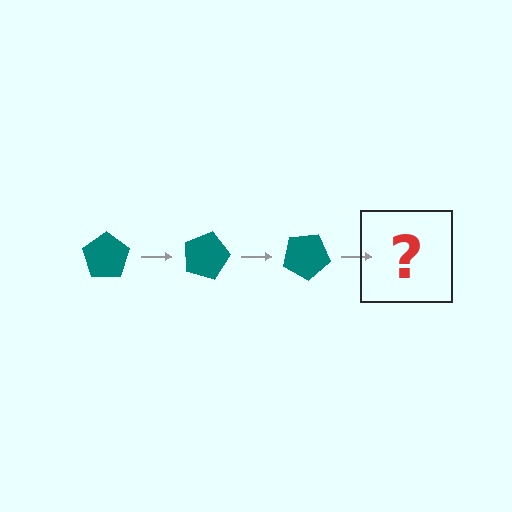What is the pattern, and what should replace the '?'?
The pattern is that the pentagon rotates 15 degrees each step. The '?' should be a teal pentagon rotated 45 degrees.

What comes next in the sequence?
The next element should be a teal pentagon rotated 45 degrees.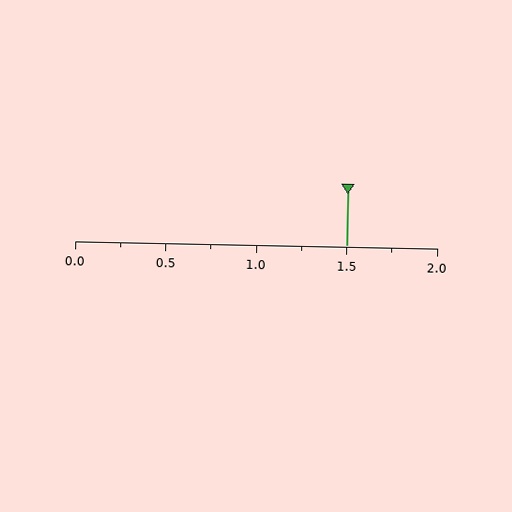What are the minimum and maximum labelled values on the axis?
The axis runs from 0.0 to 2.0.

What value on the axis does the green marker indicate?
The marker indicates approximately 1.5.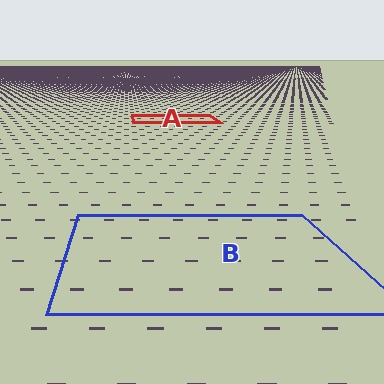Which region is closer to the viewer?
Region B is closer. The texture elements there are larger and more spread out.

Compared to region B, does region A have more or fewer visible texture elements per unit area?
Region A has more texture elements per unit area — they are packed more densely because it is farther away.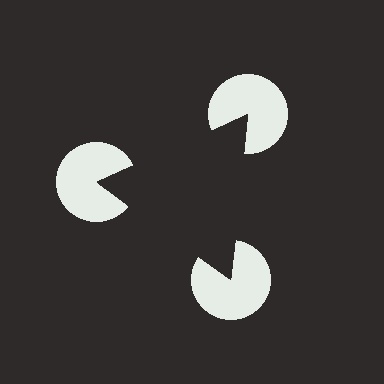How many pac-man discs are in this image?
There are 3 — one at each vertex of the illusory triangle.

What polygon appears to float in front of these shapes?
An illusory triangle — its edges are inferred from the aligned wedge cuts in the pac-man discs, not physically drawn.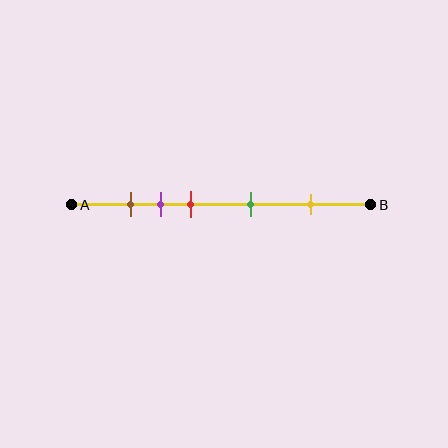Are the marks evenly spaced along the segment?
No, the marks are not evenly spaced.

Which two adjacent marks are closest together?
The brown and purple marks are the closest adjacent pair.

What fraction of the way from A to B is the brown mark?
The brown mark is approximately 20% (0.2) of the way from A to B.